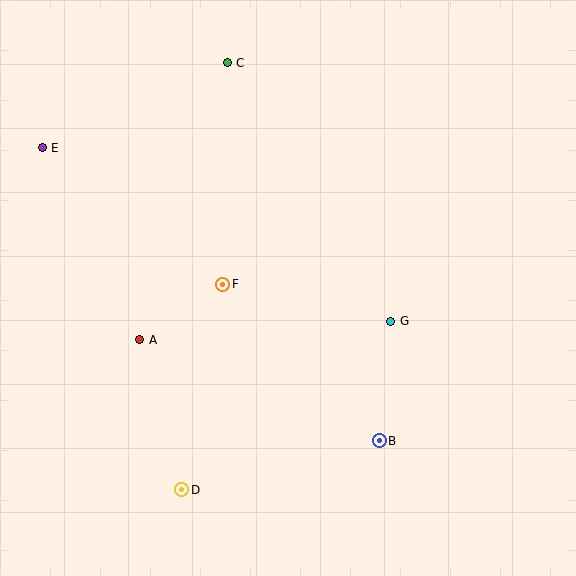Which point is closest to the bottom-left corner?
Point D is closest to the bottom-left corner.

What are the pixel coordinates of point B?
Point B is at (379, 441).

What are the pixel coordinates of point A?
Point A is at (140, 340).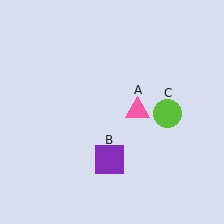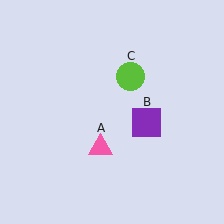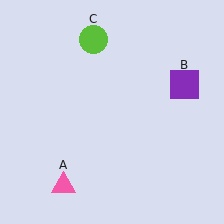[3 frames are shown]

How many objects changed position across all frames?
3 objects changed position: pink triangle (object A), purple square (object B), lime circle (object C).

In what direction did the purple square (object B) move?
The purple square (object B) moved up and to the right.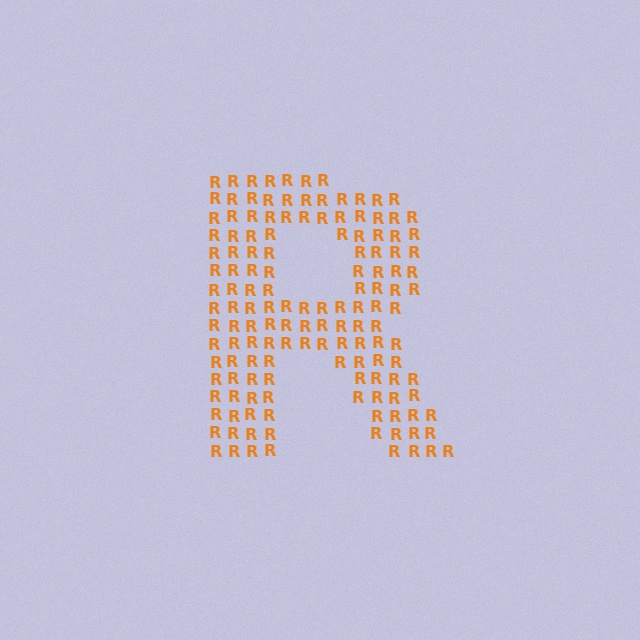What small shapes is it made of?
It is made of small letter R's.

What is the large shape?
The large shape is the letter R.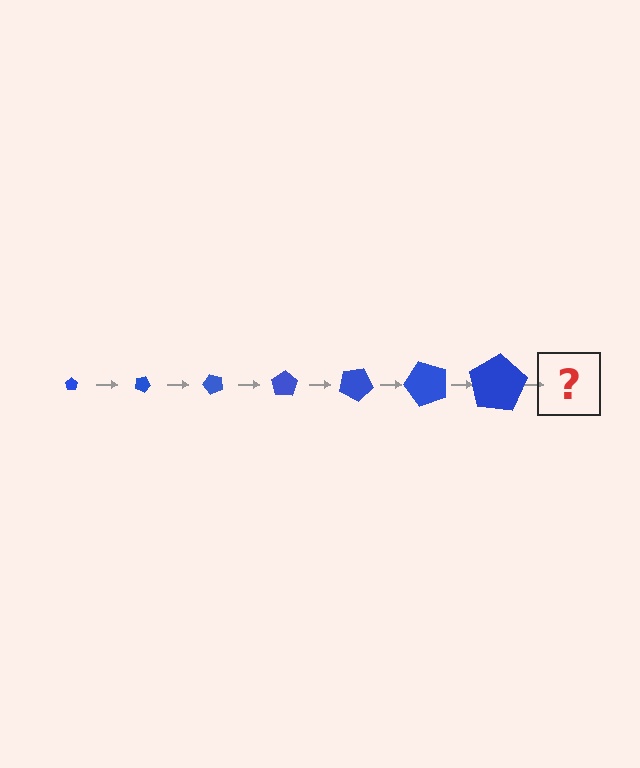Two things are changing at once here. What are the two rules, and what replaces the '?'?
The two rules are that the pentagon grows larger each step and it rotates 25 degrees each step. The '?' should be a pentagon, larger than the previous one and rotated 175 degrees from the start.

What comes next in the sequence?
The next element should be a pentagon, larger than the previous one and rotated 175 degrees from the start.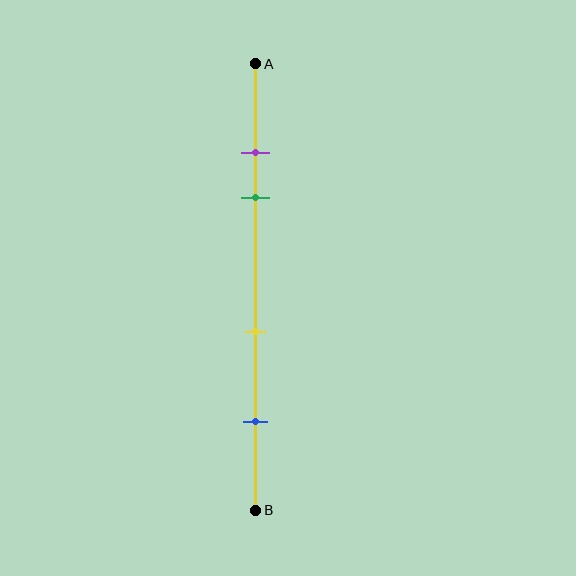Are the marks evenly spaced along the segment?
No, the marks are not evenly spaced.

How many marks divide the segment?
There are 4 marks dividing the segment.